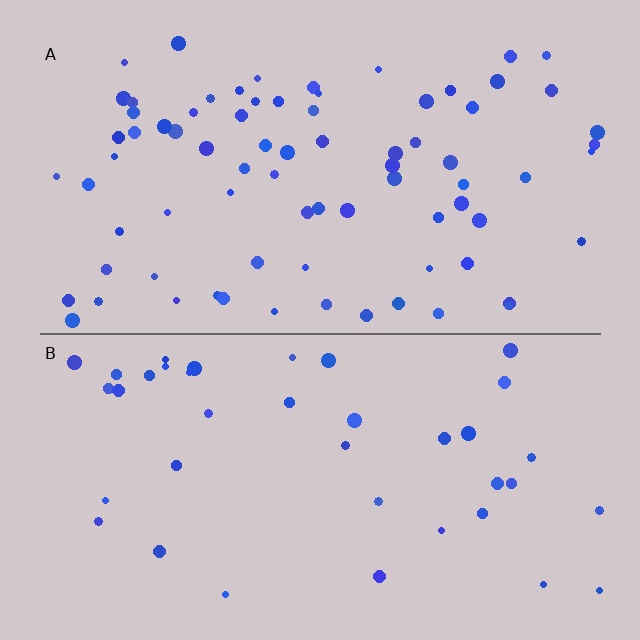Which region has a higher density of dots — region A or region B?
A (the top).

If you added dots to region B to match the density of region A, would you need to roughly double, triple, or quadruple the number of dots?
Approximately double.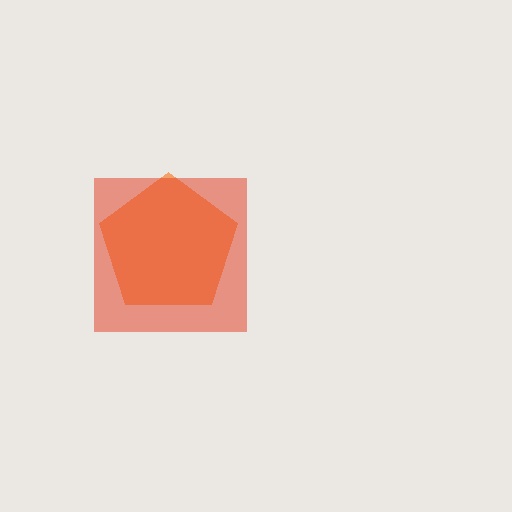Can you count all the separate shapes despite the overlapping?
Yes, there are 2 separate shapes.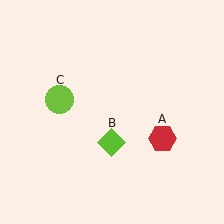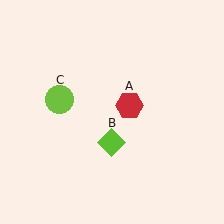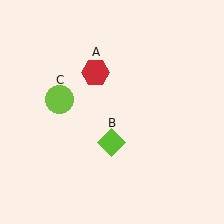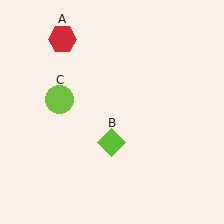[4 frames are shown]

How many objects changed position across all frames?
1 object changed position: red hexagon (object A).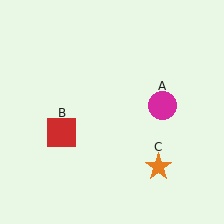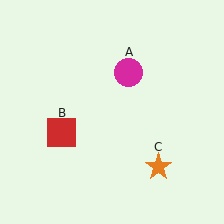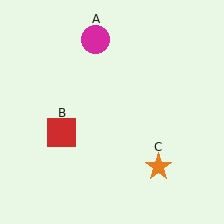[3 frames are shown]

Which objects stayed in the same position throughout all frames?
Red square (object B) and orange star (object C) remained stationary.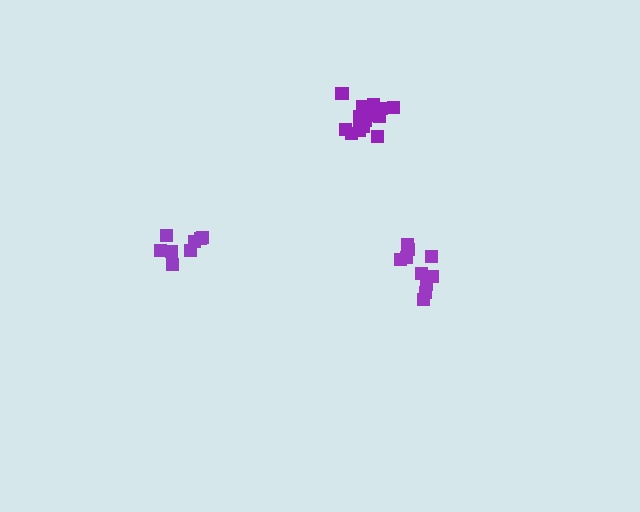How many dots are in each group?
Group 1: 8 dots, Group 2: 11 dots, Group 3: 14 dots (33 total).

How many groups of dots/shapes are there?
There are 3 groups.